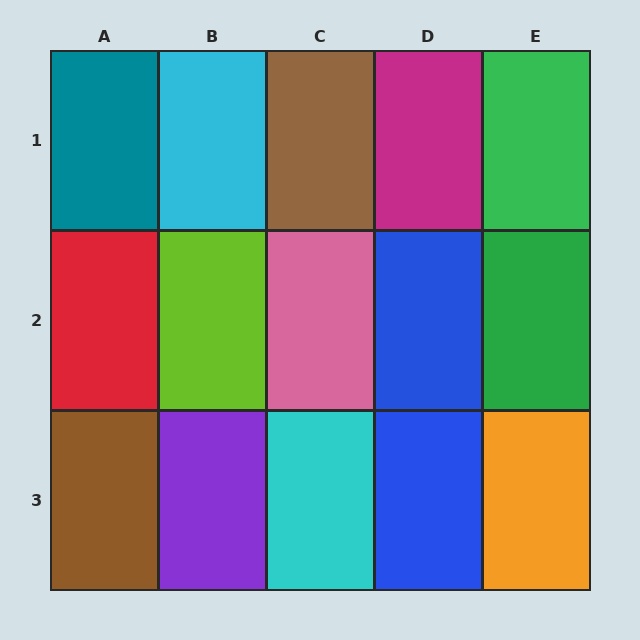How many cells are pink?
1 cell is pink.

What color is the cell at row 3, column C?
Cyan.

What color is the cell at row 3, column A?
Brown.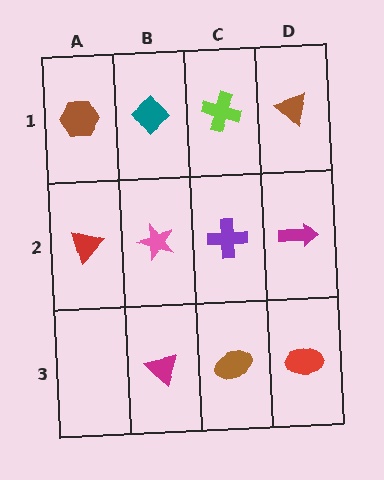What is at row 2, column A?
A red triangle.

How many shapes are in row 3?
3 shapes.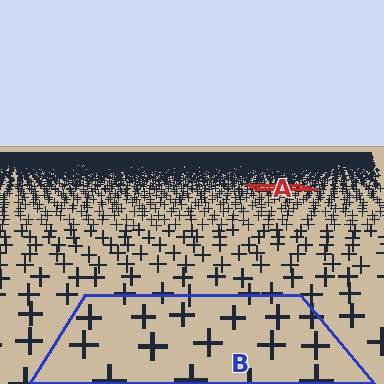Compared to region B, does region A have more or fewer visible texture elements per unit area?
Region A has more texture elements per unit area — they are packed more densely because it is farther away.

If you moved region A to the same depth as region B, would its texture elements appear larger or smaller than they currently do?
They would appear larger. At a closer depth, the same texture elements are projected at a bigger on-screen size.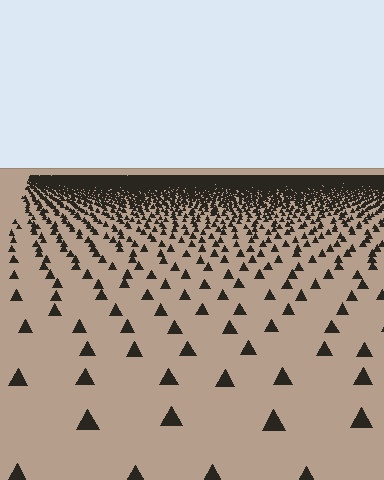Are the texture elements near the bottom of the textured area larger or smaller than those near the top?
Larger. Near the bottom, elements are closer to the viewer and appear at a bigger on-screen size.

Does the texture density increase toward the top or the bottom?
Density increases toward the top.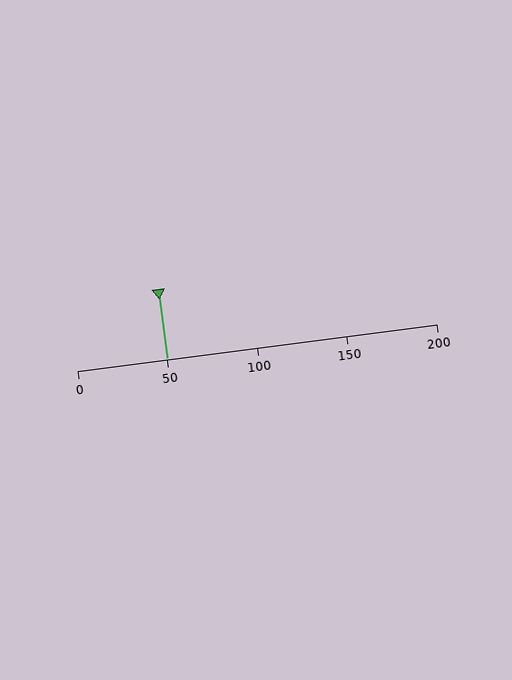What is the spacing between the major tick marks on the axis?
The major ticks are spaced 50 apart.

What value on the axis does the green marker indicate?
The marker indicates approximately 50.